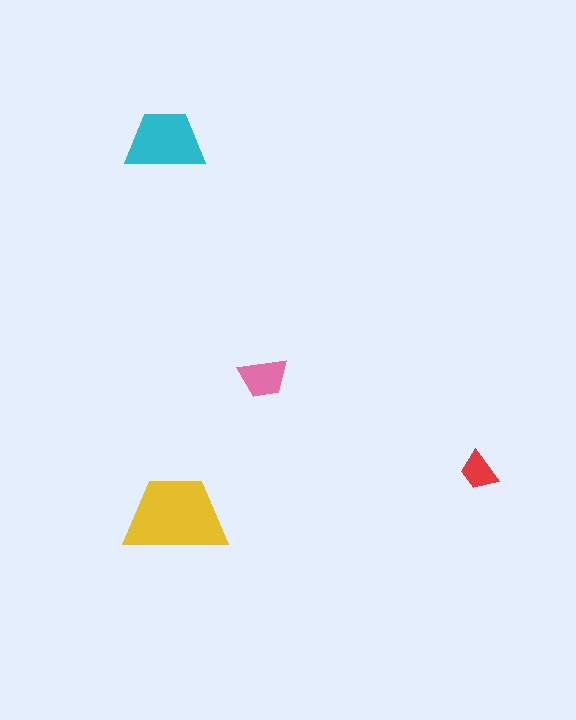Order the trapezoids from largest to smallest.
the yellow one, the cyan one, the pink one, the red one.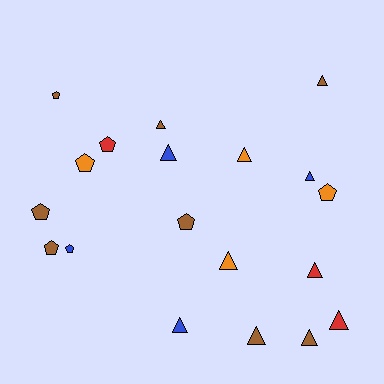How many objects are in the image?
There are 19 objects.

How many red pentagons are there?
There is 1 red pentagon.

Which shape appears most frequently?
Triangle, with 11 objects.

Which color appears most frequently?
Brown, with 8 objects.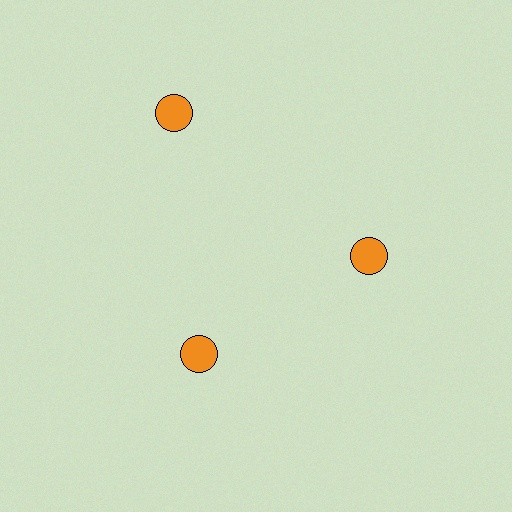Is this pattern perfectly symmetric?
No. The 3 orange circles are arranged in a ring, but one element near the 11 o'clock position is pushed outward from the center, breaking the 3-fold rotational symmetry.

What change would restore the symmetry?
The symmetry would be restored by moving it inward, back onto the ring so that all 3 circles sit at equal angles and equal distance from the center.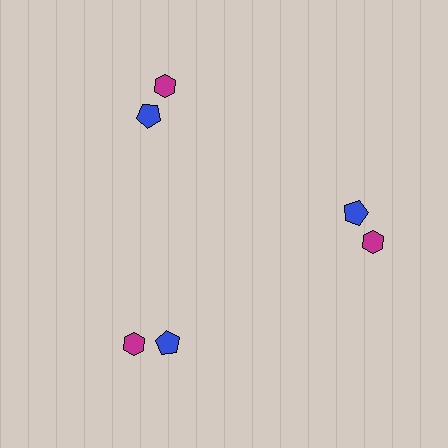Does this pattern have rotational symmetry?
Yes, this pattern has 3-fold rotational symmetry. It looks the same after rotating 120 degrees around the center.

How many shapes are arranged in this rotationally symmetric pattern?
There are 6 shapes, arranged in 3 groups of 2.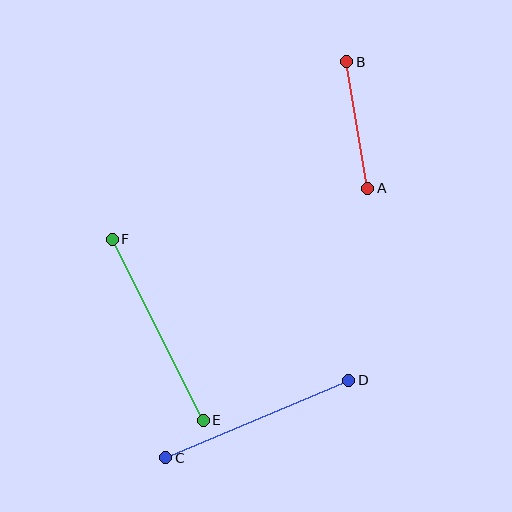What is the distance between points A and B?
The distance is approximately 128 pixels.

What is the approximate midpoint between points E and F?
The midpoint is at approximately (158, 330) pixels.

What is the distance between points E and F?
The distance is approximately 203 pixels.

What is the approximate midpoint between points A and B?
The midpoint is at approximately (357, 125) pixels.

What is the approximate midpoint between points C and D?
The midpoint is at approximately (257, 419) pixels.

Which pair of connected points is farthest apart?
Points E and F are farthest apart.